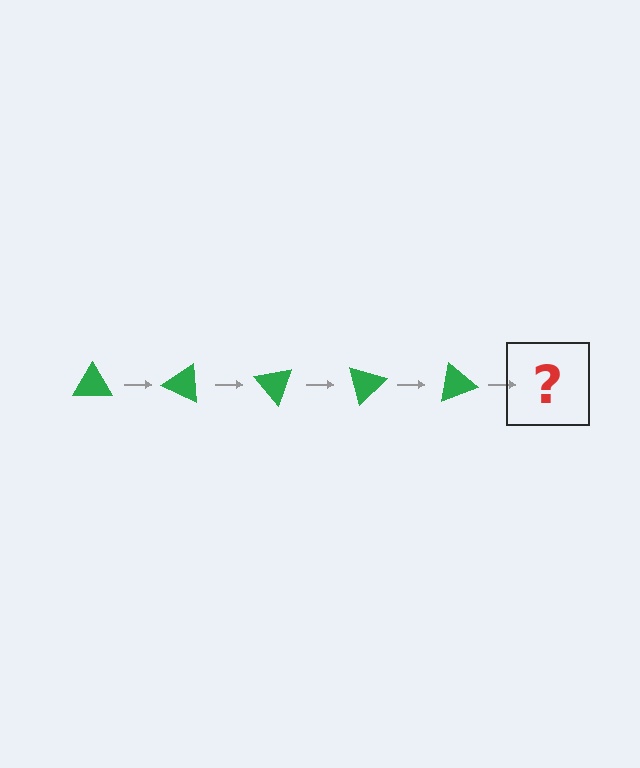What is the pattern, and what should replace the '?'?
The pattern is that the triangle rotates 25 degrees each step. The '?' should be a green triangle rotated 125 degrees.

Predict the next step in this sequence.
The next step is a green triangle rotated 125 degrees.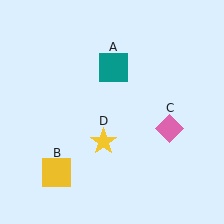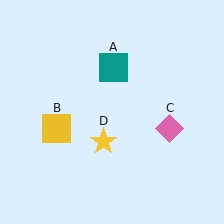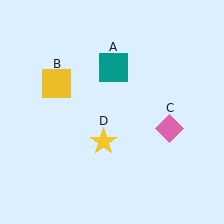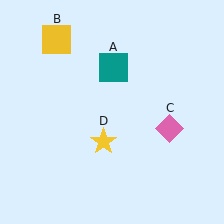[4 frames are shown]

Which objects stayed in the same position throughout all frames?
Teal square (object A) and pink diamond (object C) and yellow star (object D) remained stationary.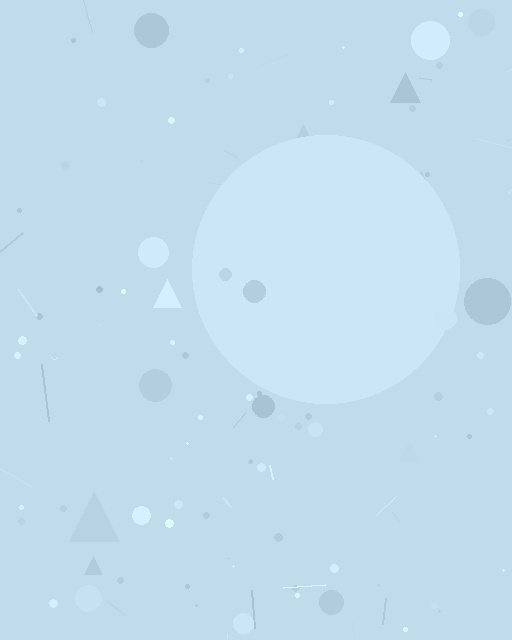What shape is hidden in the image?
A circle is hidden in the image.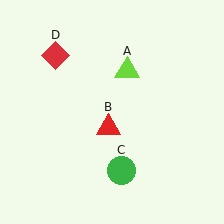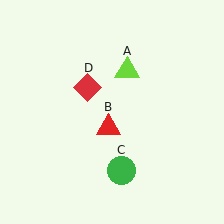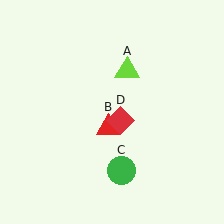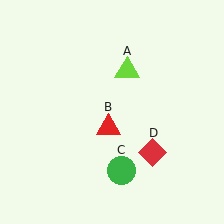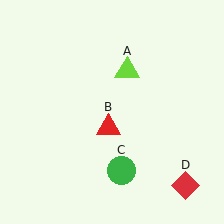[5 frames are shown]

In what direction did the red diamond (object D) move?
The red diamond (object D) moved down and to the right.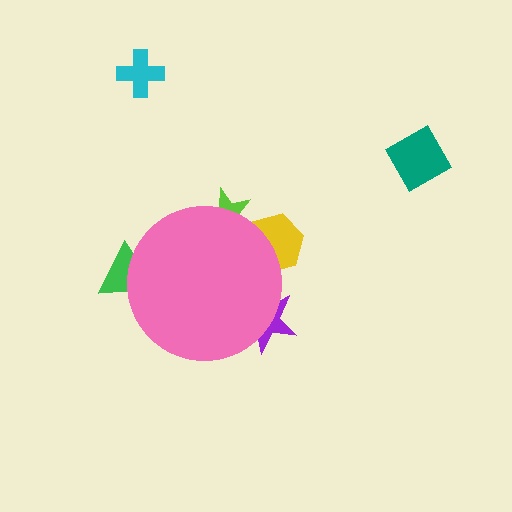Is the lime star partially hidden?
Yes, the lime star is partially hidden behind the pink circle.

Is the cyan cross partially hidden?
No, the cyan cross is fully visible.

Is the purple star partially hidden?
Yes, the purple star is partially hidden behind the pink circle.